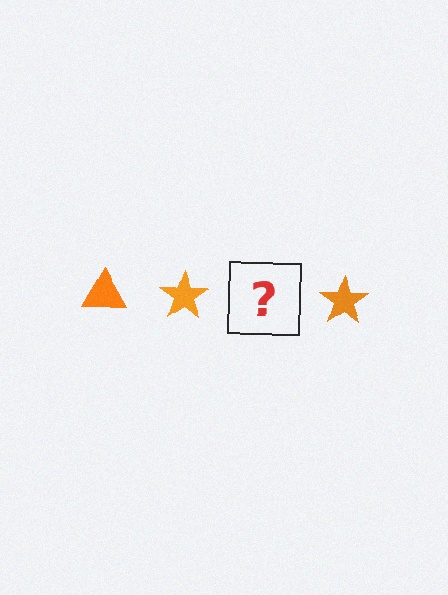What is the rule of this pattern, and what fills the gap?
The rule is that the pattern cycles through triangle, star shapes in orange. The gap should be filled with an orange triangle.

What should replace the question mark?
The question mark should be replaced with an orange triangle.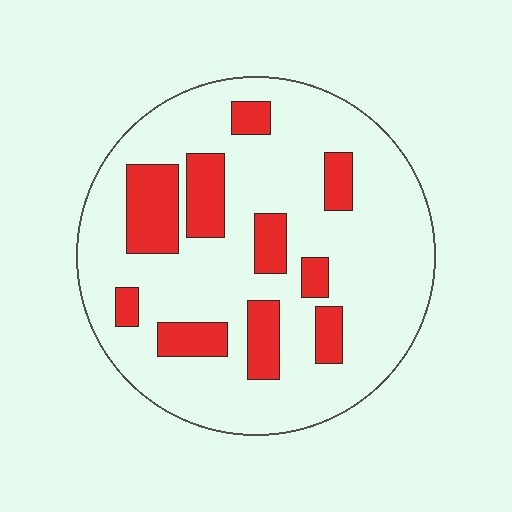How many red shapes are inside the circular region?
10.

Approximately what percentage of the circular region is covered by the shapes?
Approximately 20%.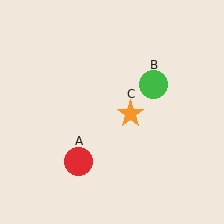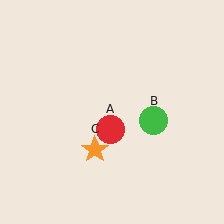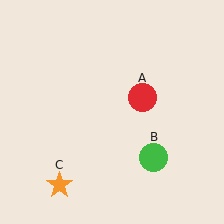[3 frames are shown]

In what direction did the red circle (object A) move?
The red circle (object A) moved up and to the right.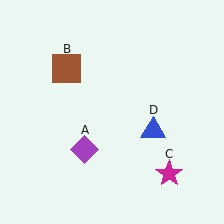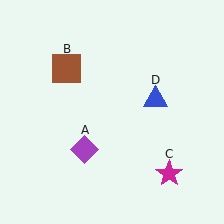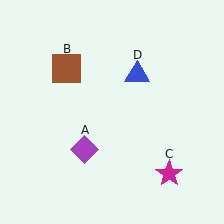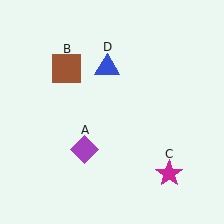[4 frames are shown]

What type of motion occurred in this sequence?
The blue triangle (object D) rotated counterclockwise around the center of the scene.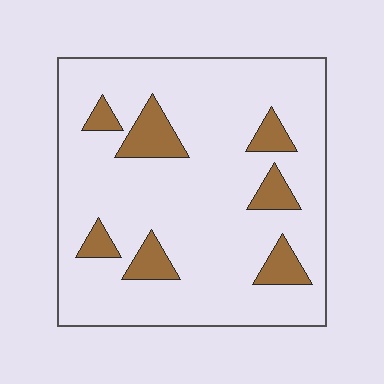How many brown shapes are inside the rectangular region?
7.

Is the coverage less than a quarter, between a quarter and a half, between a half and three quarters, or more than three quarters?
Less than a quarter.